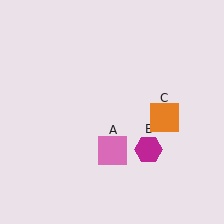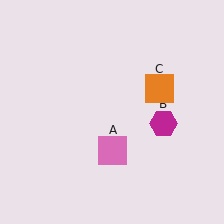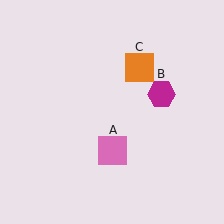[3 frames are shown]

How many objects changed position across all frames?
2 objects changed position: magenta hexagon (object B), orange square (object C).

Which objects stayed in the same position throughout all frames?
Pink square (object A) remained stationary.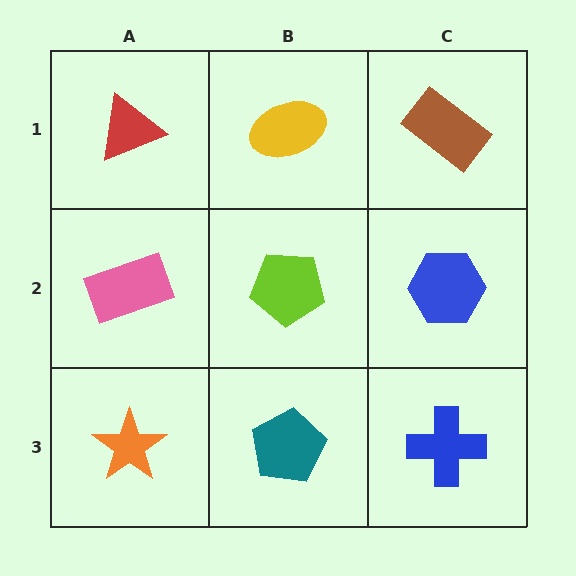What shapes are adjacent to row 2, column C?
A brown rectangle (row 1, column C), a blue cross (row 3, column C), a lime pentagon (row 2, column B).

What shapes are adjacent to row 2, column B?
A yellow ellipse (row 1, column B), a teal pentagon (row 3, column B), a pink rectangle (row 2, column A), a blue hexagon (row 2, column C).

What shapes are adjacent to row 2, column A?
A red triangle (row 1, column A), an orange star (row 3, column A), a lime pentagon (row 2, column B).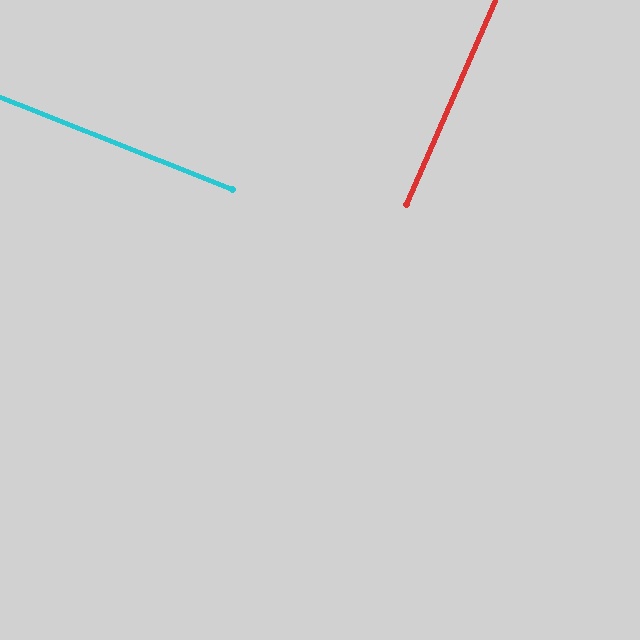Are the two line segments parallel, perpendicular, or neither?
Perpendicular — they meet at approximately 88°.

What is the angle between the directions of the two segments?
Approximately 88 degrees.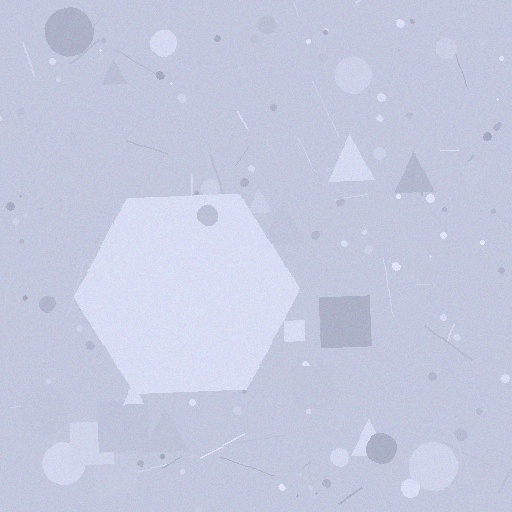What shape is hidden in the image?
A hexagon is hidden in the image.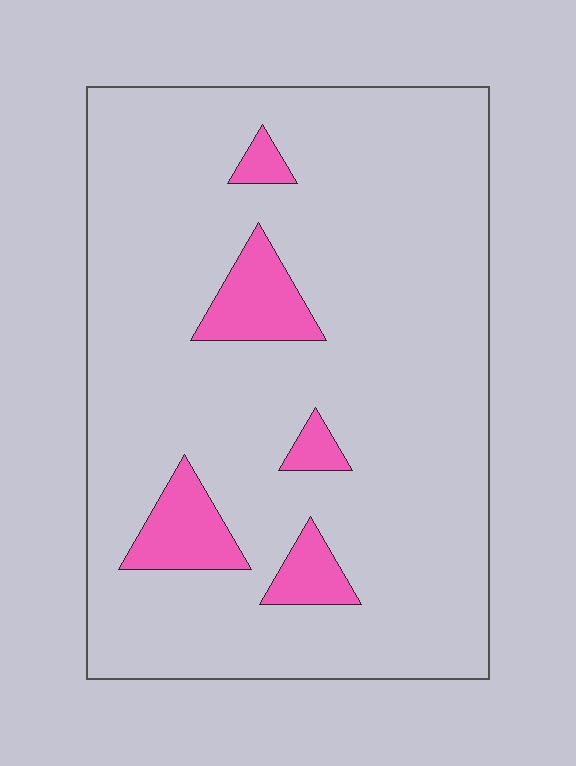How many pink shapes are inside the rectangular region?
5.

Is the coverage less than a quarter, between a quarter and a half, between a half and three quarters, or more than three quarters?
Less than a quarter.